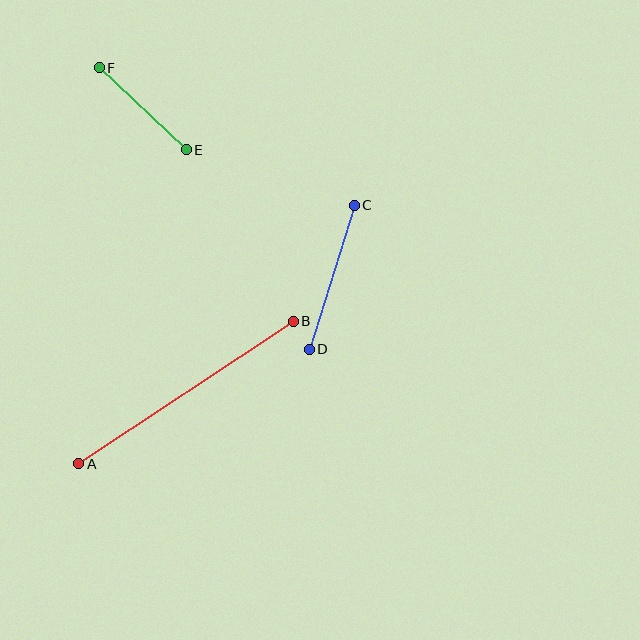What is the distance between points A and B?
The distance is approximately 258 pixels.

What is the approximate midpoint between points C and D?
The midpoint is at approximately (332, 277) pixels.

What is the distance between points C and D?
The distance is approximately 151 pixels.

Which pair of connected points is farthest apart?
Points A and B are farthest apart.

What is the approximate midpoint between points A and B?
The midpoint is at approximately (186, 393) pixels.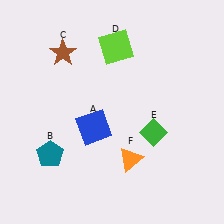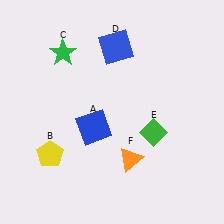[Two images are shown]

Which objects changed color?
B changed from teal to yellow. C changed from brown to green. D changed from lime to blue.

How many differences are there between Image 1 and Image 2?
There are 3 differences between the two images.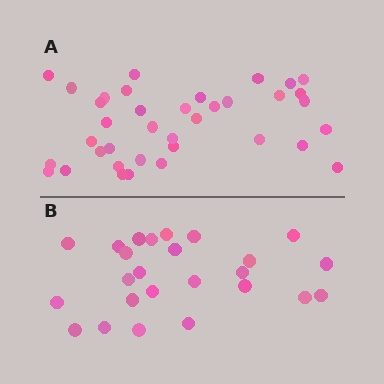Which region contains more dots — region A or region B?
Region A (the top region) has more dots.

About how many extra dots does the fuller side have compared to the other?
Region A has roughly 12 or so more dots than region B.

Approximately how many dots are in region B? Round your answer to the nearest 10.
About 20 dots. (The exact count is 25, which rounds to 20.)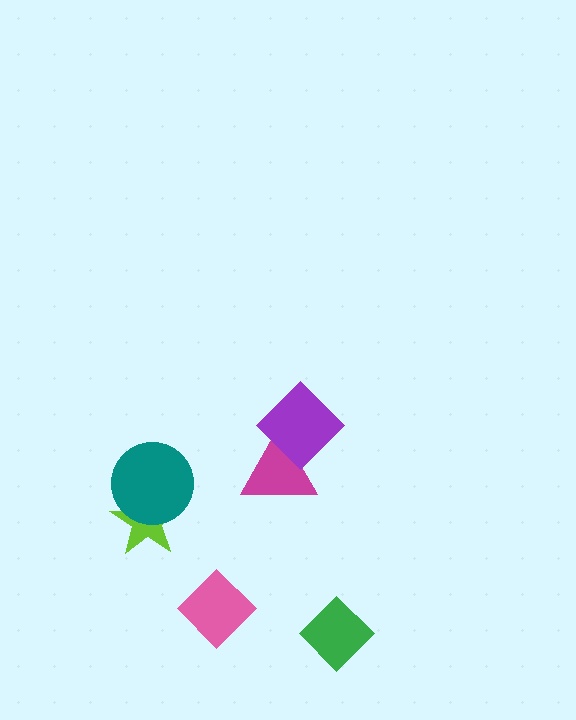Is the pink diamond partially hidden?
No, no other shape covers it.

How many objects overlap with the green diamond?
0 objects overlap with the green diamond.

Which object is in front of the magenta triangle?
The purple diamond is in front of the magenta triangle.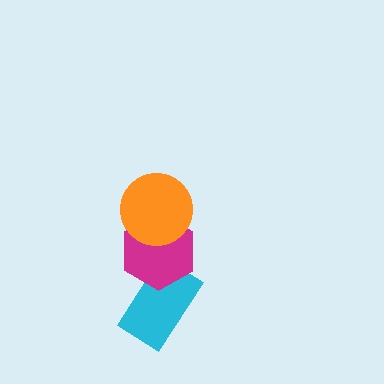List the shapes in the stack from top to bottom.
From top to bottom: the orange circle, the magenta hexagon, the cyan rectangle.